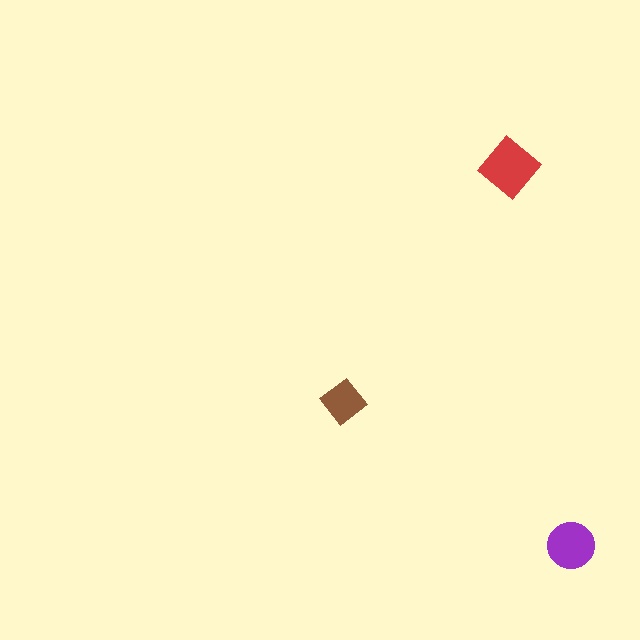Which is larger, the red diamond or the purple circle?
The red diamond.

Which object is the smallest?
The brown diamond.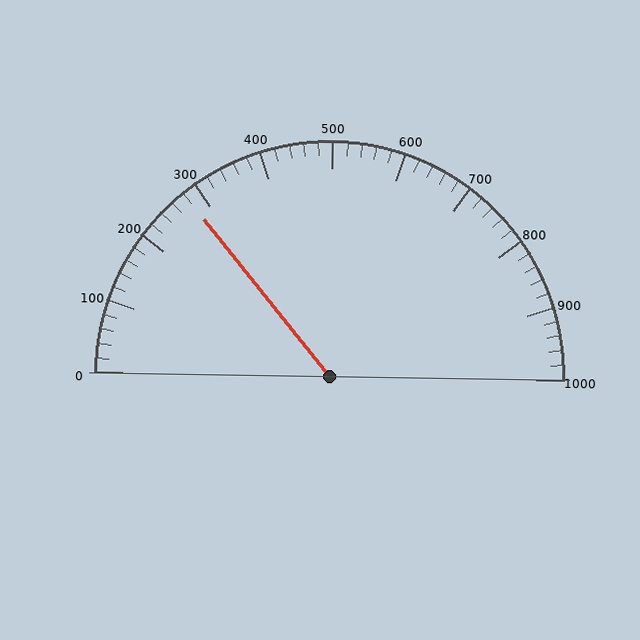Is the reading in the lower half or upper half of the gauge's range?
The reading is in the lower half of the range (0 to 1000).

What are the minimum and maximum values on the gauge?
The gauge ranges from 0 to 1000.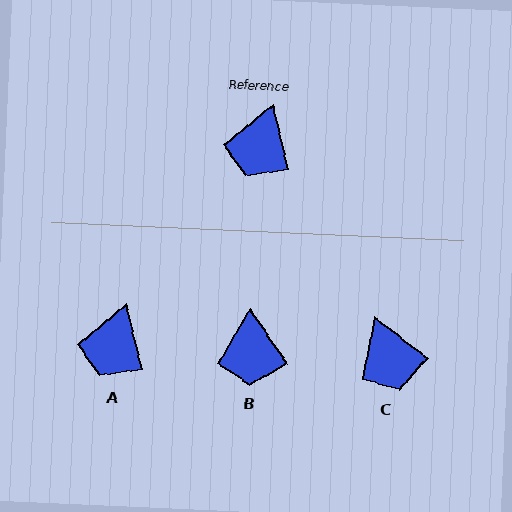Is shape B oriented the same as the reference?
No, it is off by about 20 degrees.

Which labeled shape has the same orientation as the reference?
A.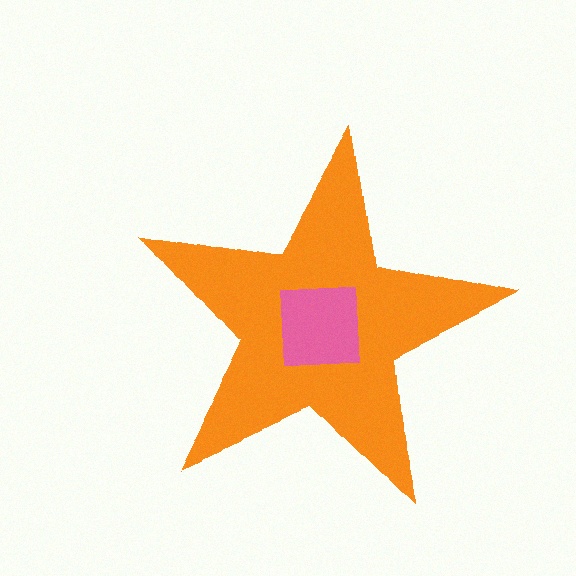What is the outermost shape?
The orange star.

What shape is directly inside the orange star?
The pink square.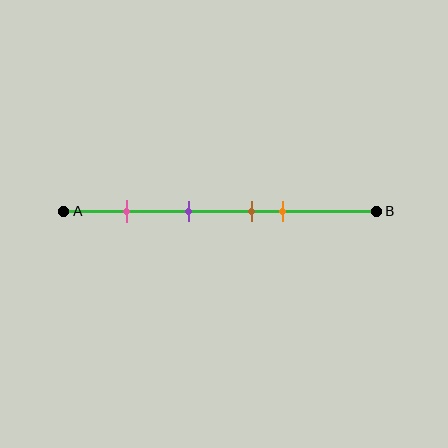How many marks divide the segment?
There are 4 marks dividing the segment.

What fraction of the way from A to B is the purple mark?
The purple mark is approximately 40% (0.4) of the way from A to B.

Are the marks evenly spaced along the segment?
No, the marks are not evenly spaced.